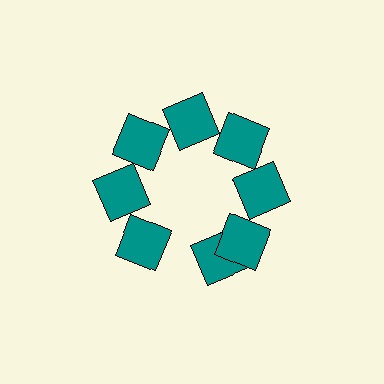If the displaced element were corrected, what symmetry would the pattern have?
It would have 8-fold rotational symmetry — the pattern would map onto itself every 45 degrees.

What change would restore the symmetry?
The symmetry would be restored by rotating it back into even spacing with its neighbors so that all 8 squares sit at equal angles and equal distance from the center.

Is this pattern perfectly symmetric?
No. The 8 teal squares are arranged in a ring, but one element near the 6 o'clock position is rotated out of alignment along the ring, breaking the 8-fold rotational symmetry.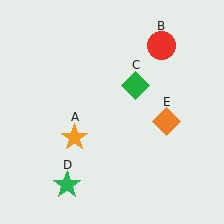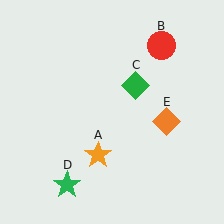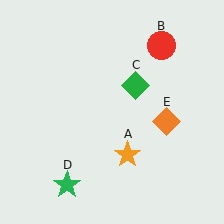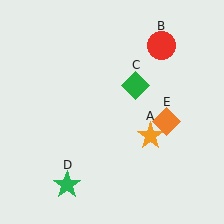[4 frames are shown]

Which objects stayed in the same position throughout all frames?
Red circle (object B) and green diamond (object C) and green star (object D) and orange diamond (object E) remained stationary.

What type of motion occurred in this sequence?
The orange star (object A) rotated counterclockwise around the center of the scene.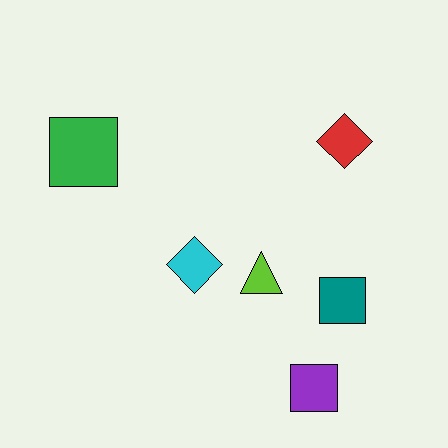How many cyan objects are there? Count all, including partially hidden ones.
There is 1 cyan object.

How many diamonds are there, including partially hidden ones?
There are 2 diamonds.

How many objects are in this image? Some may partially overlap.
There are 6 objects.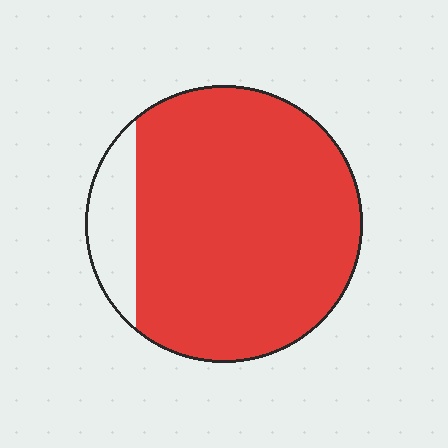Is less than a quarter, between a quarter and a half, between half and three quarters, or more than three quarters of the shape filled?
More than three quarters.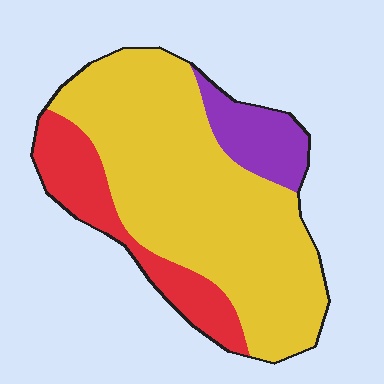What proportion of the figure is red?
Red takes up between a sixth and a third of the figure.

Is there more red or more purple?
Red.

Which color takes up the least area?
Purple, at roughly 10%.